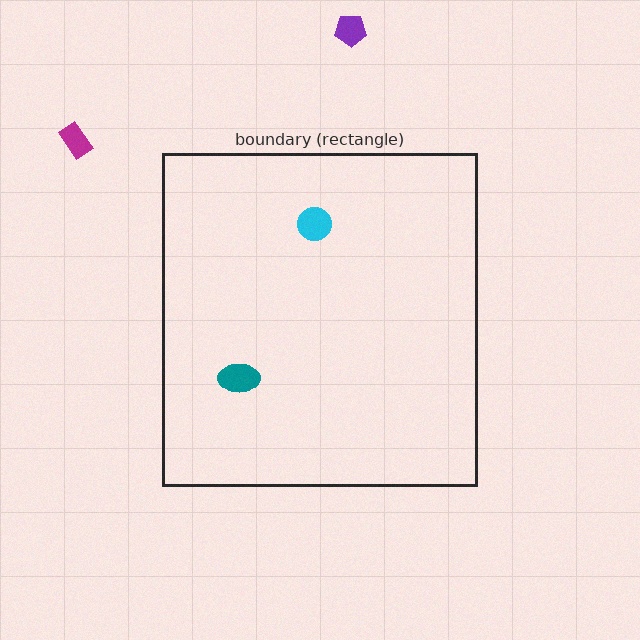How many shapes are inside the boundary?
2 inside, 2 outside.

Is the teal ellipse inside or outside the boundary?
Inside.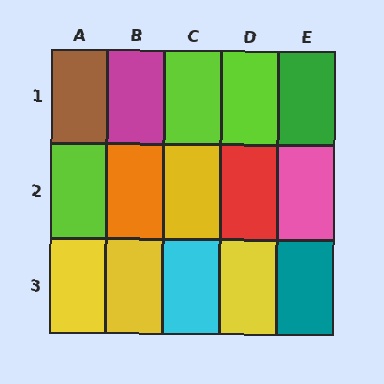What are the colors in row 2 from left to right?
Lime, orange, yellow, red, pink.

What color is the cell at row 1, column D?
Lime.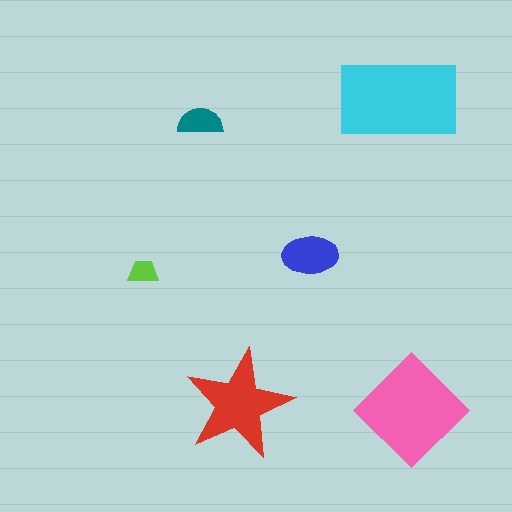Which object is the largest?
The cyan rectangle.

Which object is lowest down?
The pink diamond is bottommost.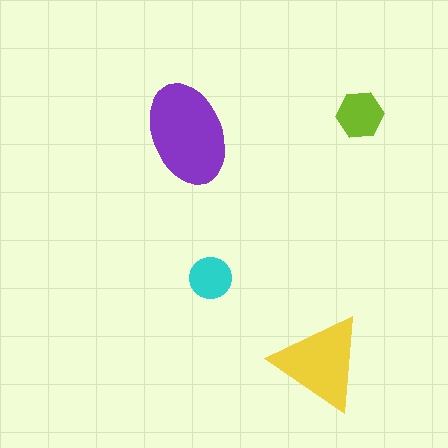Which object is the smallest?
The cyan circle.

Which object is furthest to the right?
The lime hexagon is rightmost.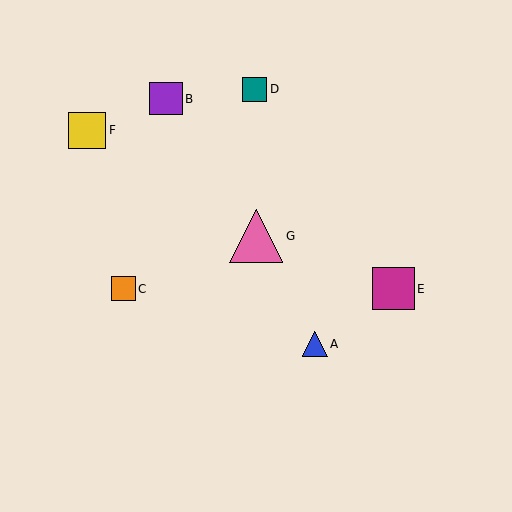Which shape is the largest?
The pink triangle (labeled G) is the largest.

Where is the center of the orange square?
The center of the orange square is at (123, 289).